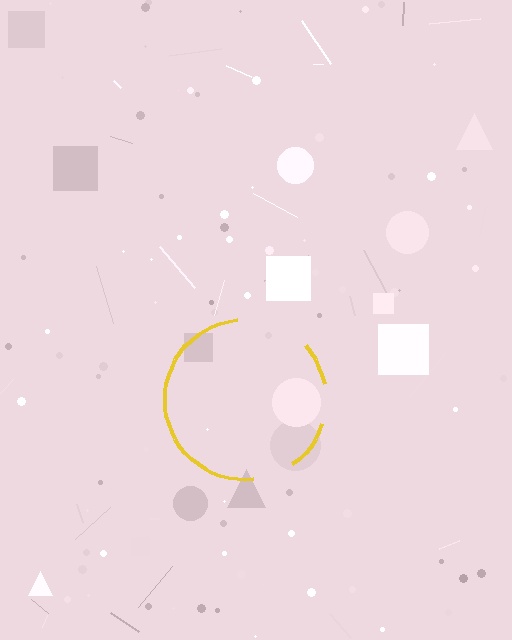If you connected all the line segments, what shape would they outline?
They would outline a circle.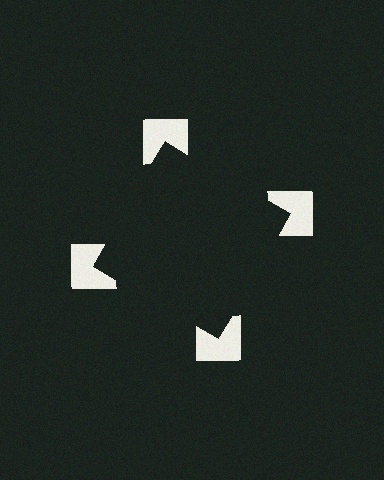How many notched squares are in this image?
There are 4 — one at each vertex of the illusory square.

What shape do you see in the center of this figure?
An illusory square — its edges are inferred from the aligned wedge cuts in the notched squares, not physically drawn.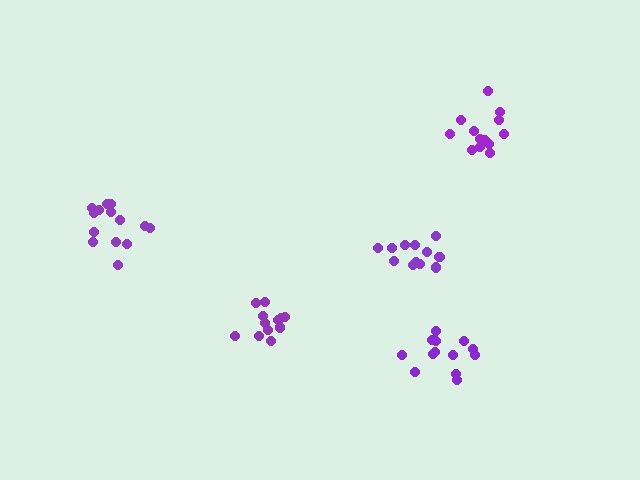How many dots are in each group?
Group 1: 14 dots, Group 2: 13 dots, Group 3: 12 dots, Group 4: 13 dots, Group 5: 13 dots (65 total).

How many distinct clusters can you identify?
There are 5 distinct clusters.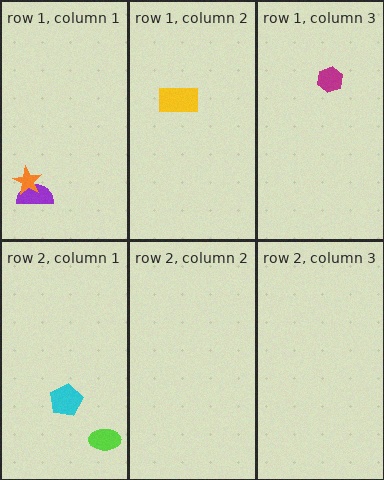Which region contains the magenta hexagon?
The row 1, column 3 region.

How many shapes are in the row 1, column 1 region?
2.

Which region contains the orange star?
The row 1, column 1 region.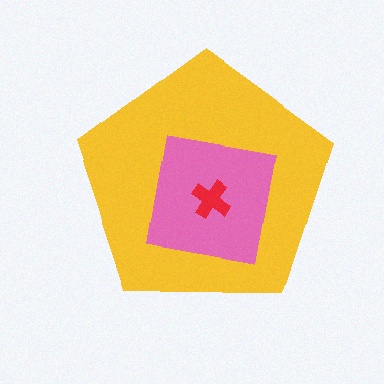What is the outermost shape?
The yellow pentagon.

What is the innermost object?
The red cross.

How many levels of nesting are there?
3.